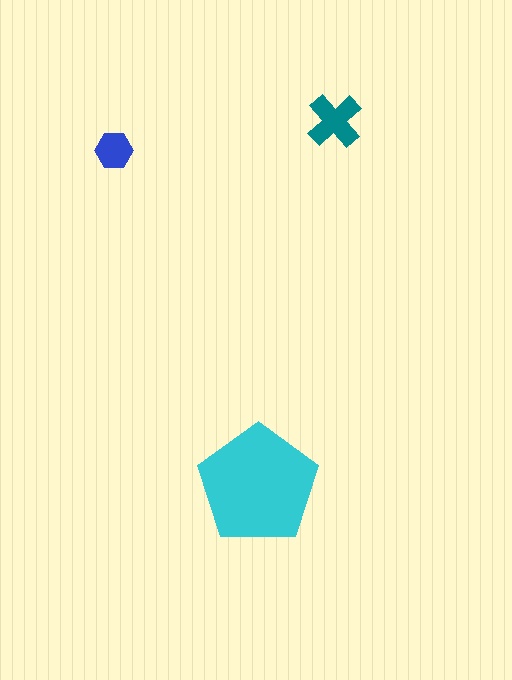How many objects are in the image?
There are 3 objects in the image.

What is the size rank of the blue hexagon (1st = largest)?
3rd.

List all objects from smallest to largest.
The blue hexagon, the teal cross, the cyan pentagon.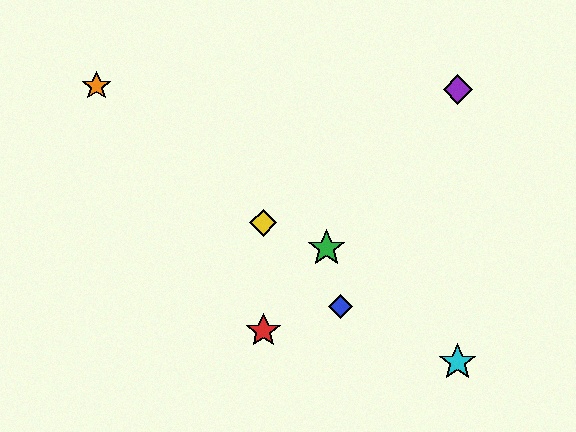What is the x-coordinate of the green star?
The green star is at x≈327.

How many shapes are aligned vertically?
2 shapes (the red star, the yellow diamond) are aligned vertically.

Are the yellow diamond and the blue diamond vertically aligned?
No, the yellow diamond is at x≈263 and the blue diamond is at x≈341.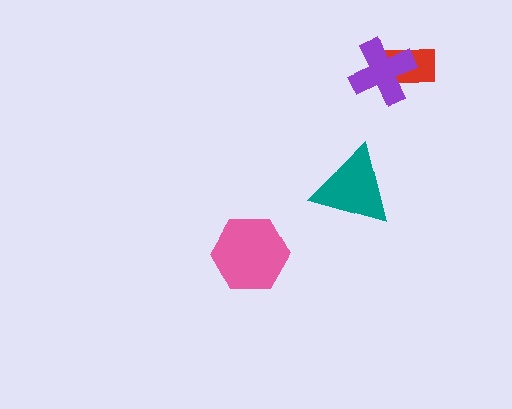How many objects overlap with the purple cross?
1 object overlaps with the purple cross.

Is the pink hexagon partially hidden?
No, no other shape covers it.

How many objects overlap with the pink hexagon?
0 objects overlap with the pink hexagon.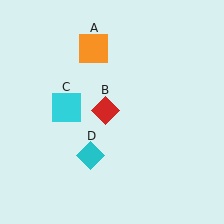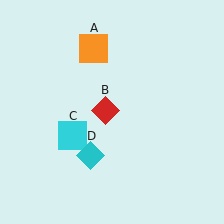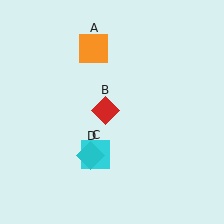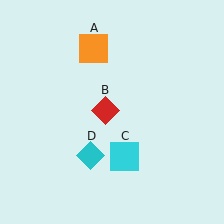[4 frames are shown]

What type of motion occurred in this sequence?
The cyan square (object C) rotated counterclockwise around the center of the scene.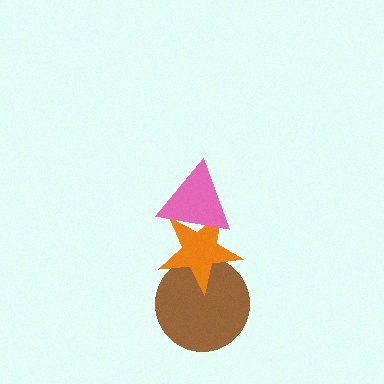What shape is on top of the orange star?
The pink triangle is on top of the orange star.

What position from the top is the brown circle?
The brown circle is 3rd from the top.